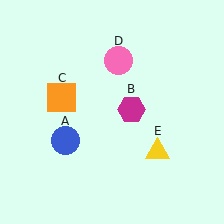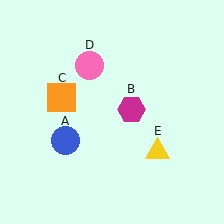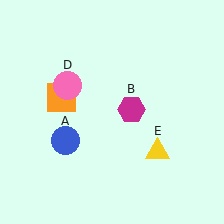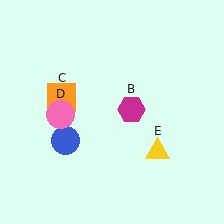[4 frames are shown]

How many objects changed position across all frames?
1 object changed position: pink circle (object D).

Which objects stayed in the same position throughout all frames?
Blue circle (object A) and magenta hexagon (object B) and orange square (object C) and yellow triangle (object E) remained stationary.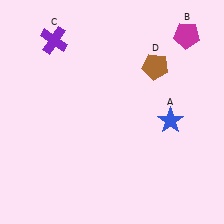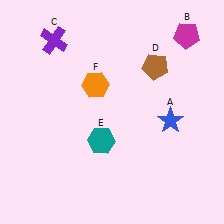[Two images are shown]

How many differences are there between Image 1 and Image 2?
There are 2 differences between the two images.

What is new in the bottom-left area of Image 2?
A teal hexagon (E) was added in the bottom-left area of Image 2.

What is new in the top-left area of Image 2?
An orange hexagon (F) was added in the top-left area of Image 2.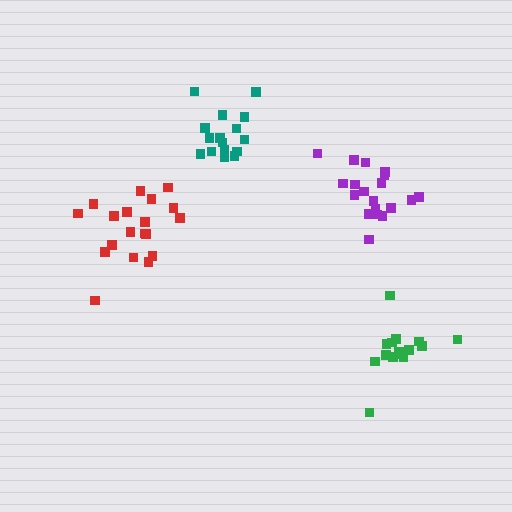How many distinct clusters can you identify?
There are 4 distinct clusters.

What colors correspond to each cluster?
The clusters are colored: purple, red, green, teal.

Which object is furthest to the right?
The green cluster is rightmost.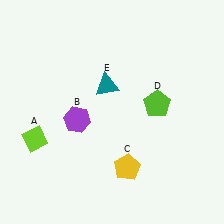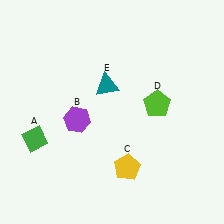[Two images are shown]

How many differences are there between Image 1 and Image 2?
There is 1 difference between the two images.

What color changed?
The diamond (A) changed from lime in Image 1 to green in Image 2.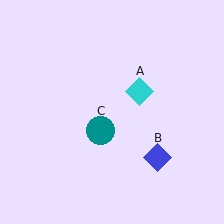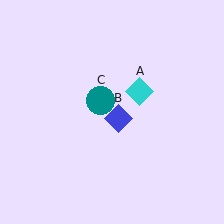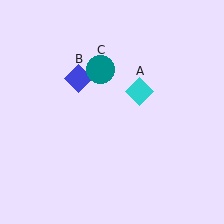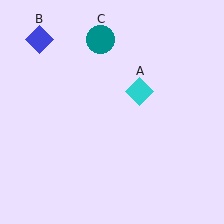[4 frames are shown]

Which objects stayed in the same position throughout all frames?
Cyan diamond (object A) remained stationary.